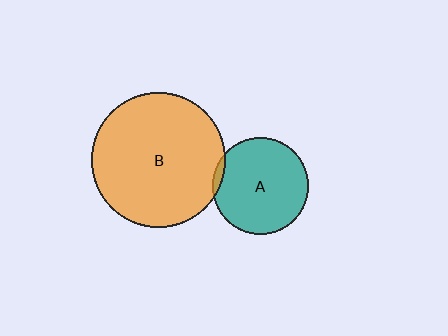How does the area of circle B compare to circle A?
Approximately 1.9 times.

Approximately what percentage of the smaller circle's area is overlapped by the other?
Approximately 5%.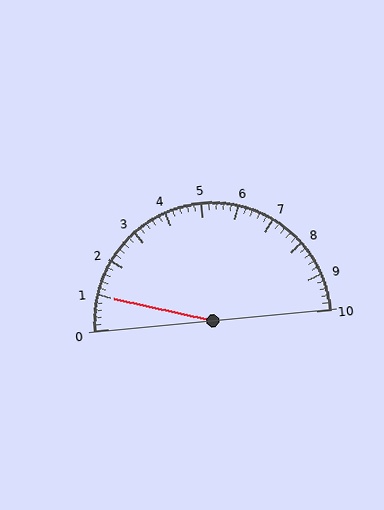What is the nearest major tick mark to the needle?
The nearest major tick mark is 1.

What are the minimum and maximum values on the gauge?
The gauge ranges from 0 to 10.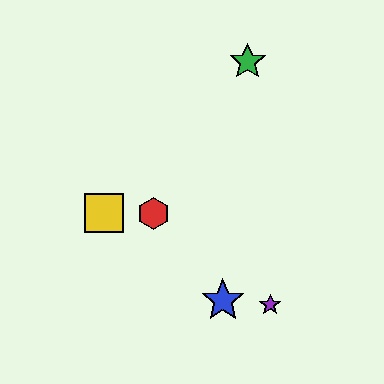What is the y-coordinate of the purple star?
The purple star is at y≈305.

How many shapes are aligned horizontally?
2 shapes (the red hexagon, the yellow square) are aligned horizontally.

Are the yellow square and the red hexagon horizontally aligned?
Yes, both are at y≈213.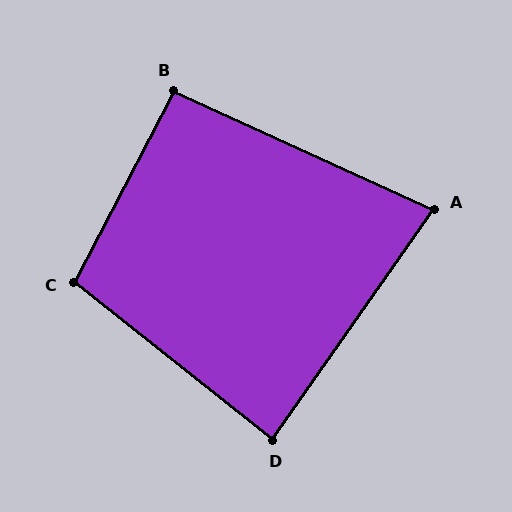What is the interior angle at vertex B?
Approximately 93 degrees (approximately right).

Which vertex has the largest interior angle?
C, at approximately 101 degrees.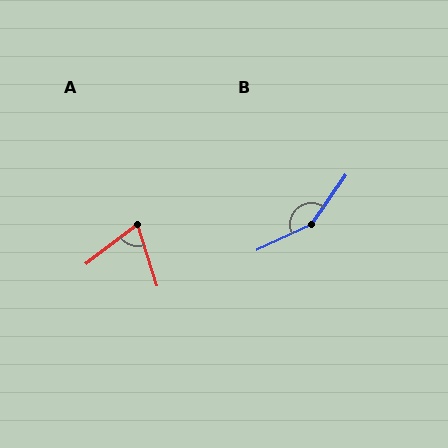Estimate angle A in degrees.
Approximately 69 degrees.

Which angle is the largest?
B, at approximately 150 degrees.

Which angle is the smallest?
A, at approximately 69 degrees.